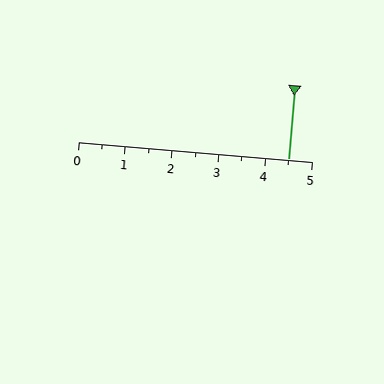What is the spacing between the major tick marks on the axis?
The major ticks are spaced 1 apart.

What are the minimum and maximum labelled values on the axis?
The axis runs from 0 to 5.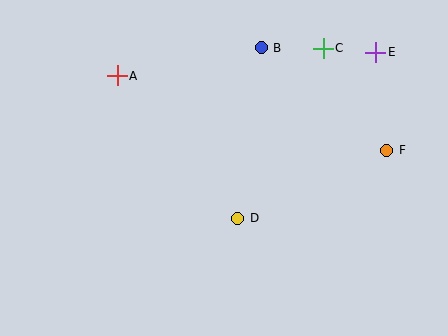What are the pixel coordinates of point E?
Point E is at (376, 52).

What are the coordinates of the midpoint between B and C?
The midpoint between B and C is at (292, 48).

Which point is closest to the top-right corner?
Point E is closest to the top-right corner.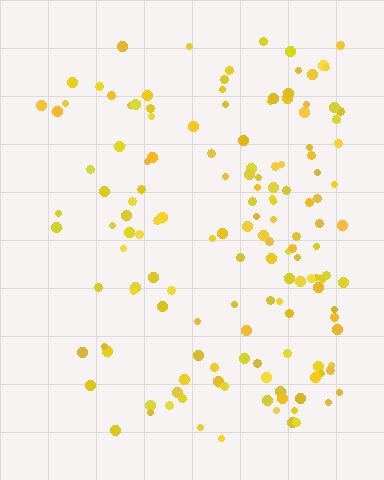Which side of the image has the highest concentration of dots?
The right.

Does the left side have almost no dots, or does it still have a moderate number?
Still a moderate number, just noticeably fewer than the right.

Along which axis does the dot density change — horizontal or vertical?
Horizontal.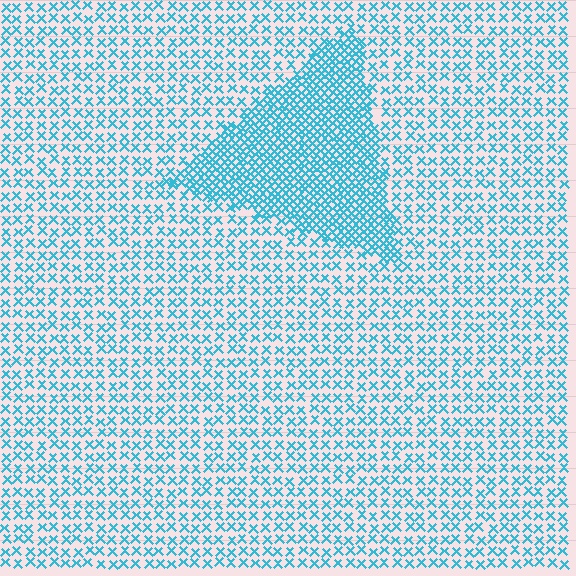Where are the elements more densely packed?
The elements are more densely packed inside the triangle boundary.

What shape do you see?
I see a triangle.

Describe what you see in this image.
The image contains small cyan elements arranged at two different densities. A triangle-shaped region is visible where the elements are more densely packed than the surrounding area.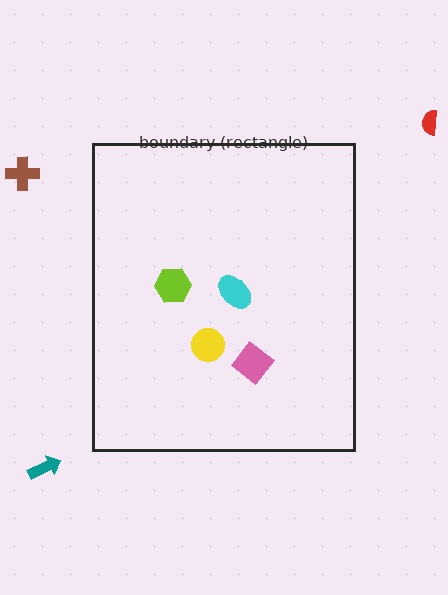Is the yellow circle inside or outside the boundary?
Inside.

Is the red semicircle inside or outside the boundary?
Outside.